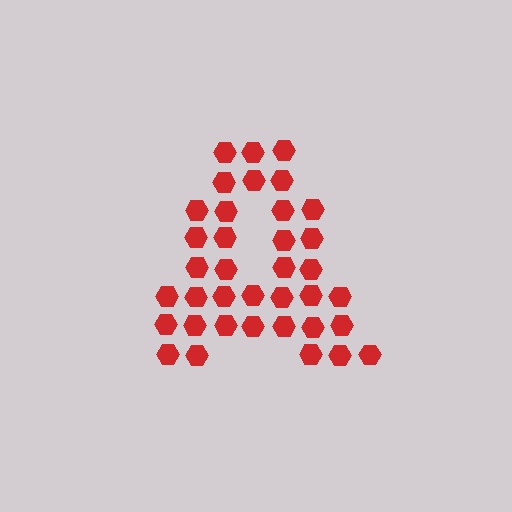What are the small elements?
The small elements are hexagons.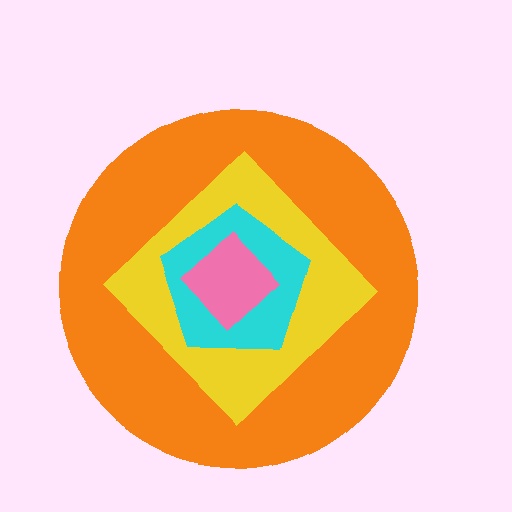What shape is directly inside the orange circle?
The yellow diamond.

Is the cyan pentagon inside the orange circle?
Yes.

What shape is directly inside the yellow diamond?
The cyan pentagon.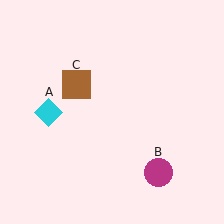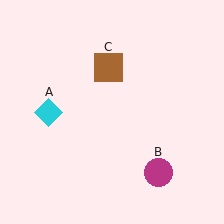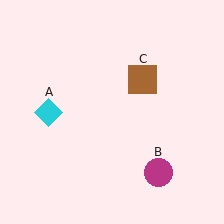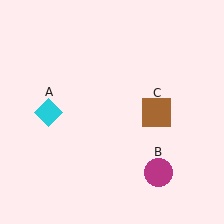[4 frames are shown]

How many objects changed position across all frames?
1 object changed position: brown square (object C).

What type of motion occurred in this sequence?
The brown square (object C) rotated clockwise around the center of the scene.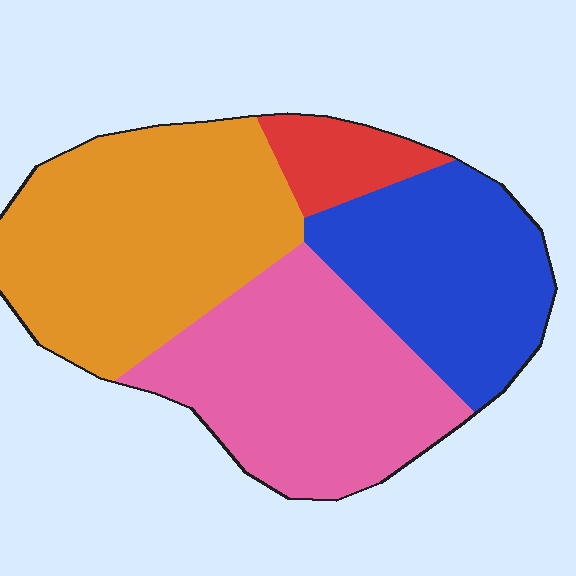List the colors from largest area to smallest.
From largest to smallest: orange, pink, blue, red.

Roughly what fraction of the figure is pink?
Pink covers 32% of the figure.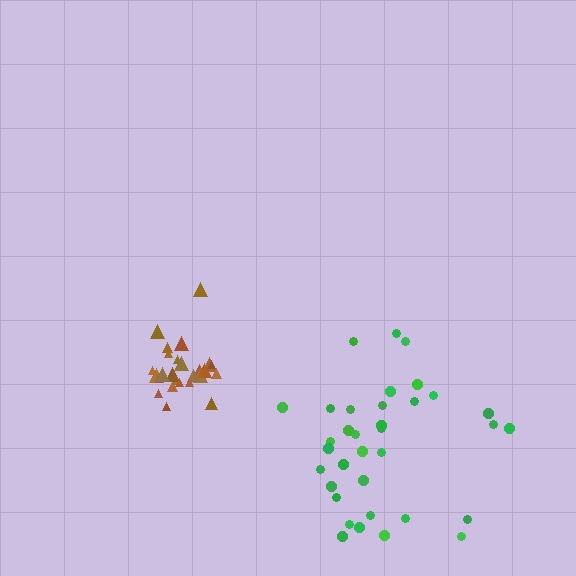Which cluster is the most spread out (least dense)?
Green.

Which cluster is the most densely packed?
Brown.